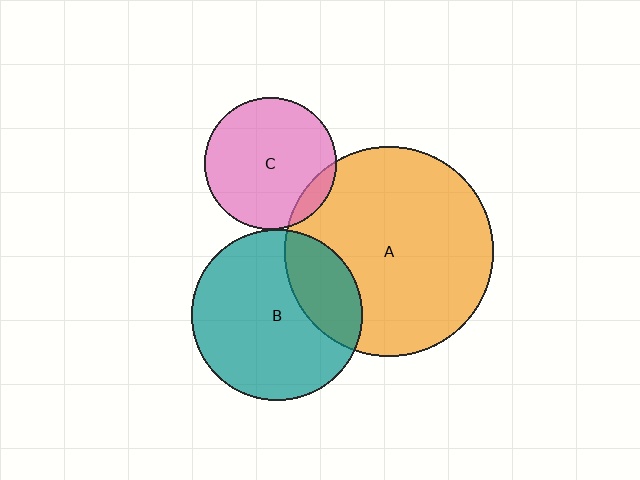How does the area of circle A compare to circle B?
Approximately 1.5 times.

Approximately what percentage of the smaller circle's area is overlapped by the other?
Approximately 10%.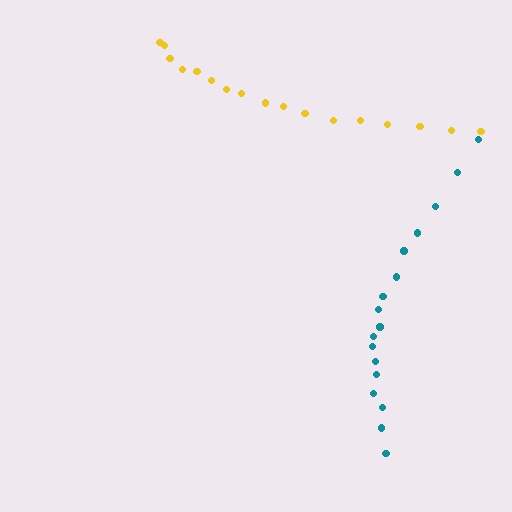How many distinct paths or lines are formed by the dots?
There are 2 distinct paths.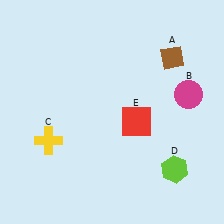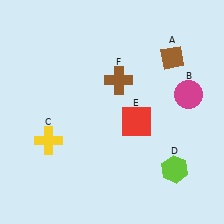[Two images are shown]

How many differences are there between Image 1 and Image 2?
There is 1 difference between the two images.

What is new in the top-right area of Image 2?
A brown cross (F) was added in the top-right area of Image 2.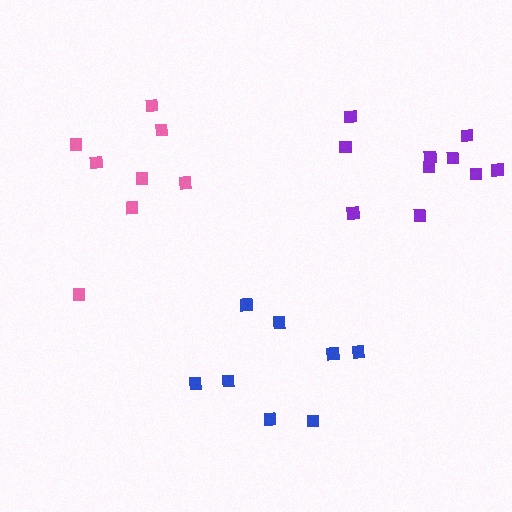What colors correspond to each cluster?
The clusters are colored: purple, blue, pink.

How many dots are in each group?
Group 1: 10 dots, Group 2: 8 dots, Group 3: 8 dots (26 total).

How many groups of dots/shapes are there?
There are 3 groups.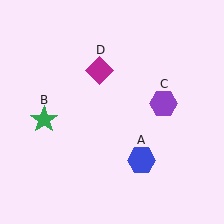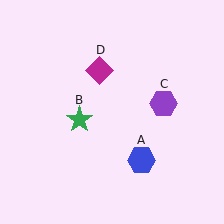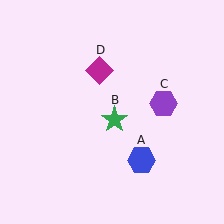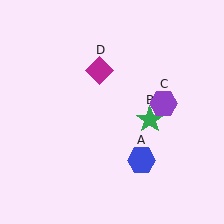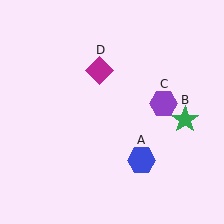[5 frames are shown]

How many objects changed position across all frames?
1 object changed position: green star (object B).